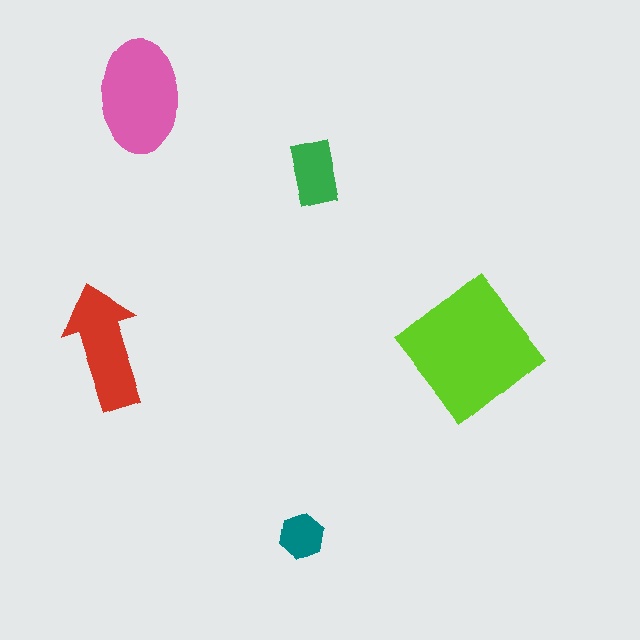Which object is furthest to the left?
The red arrow is leftmost.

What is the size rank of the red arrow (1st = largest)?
3rd.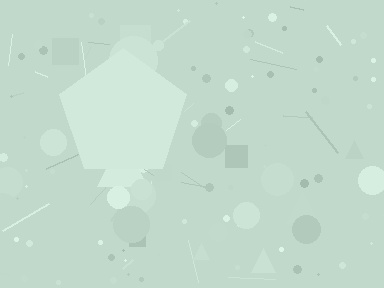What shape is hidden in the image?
A pentagon is hidden in the image.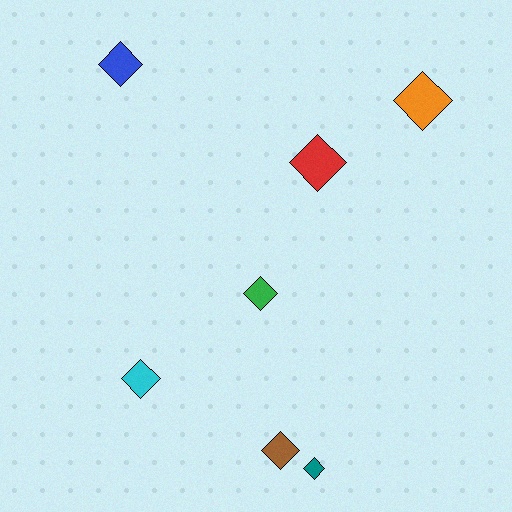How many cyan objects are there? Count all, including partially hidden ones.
There is 1 cyan object.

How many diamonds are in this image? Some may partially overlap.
There are 7 diamonds.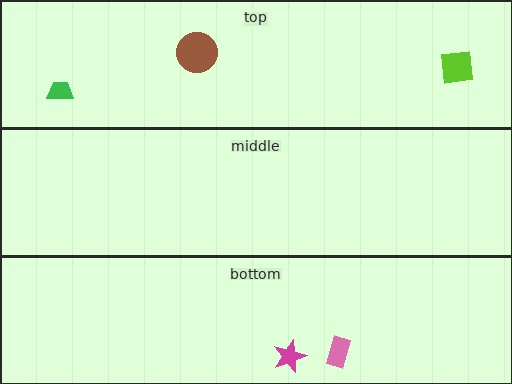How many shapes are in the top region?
3.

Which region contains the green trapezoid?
The top region.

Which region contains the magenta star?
The bottom region.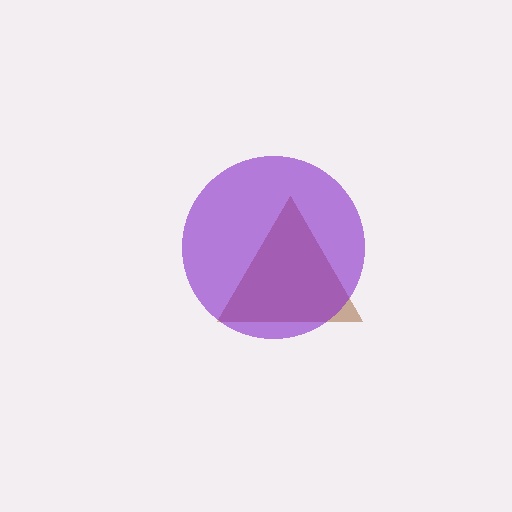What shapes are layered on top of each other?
The layered shapes are: a brown triangle, a purple circle.